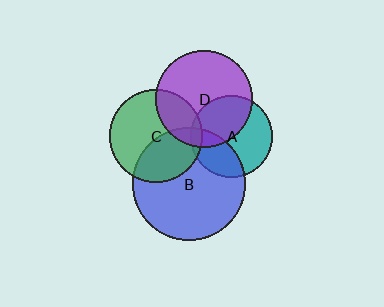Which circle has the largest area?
Circle B (blue).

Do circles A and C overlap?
Yes.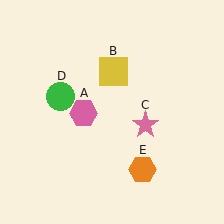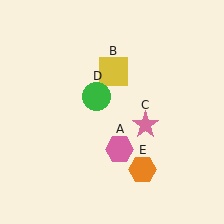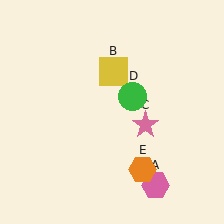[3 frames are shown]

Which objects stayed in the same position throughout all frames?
Yellow square (object B) and pink star (object C) and orange hexagon (object E) remained stationary.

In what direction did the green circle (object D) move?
The green circle (object D) moved right.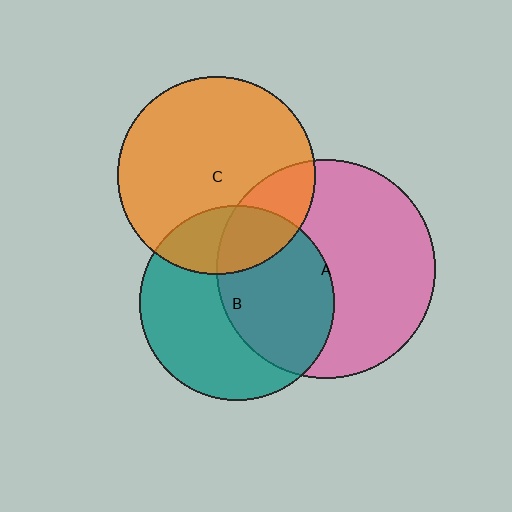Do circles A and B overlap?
Yes.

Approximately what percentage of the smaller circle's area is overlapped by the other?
Approximately 50%.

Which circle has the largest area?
Circle A (pink).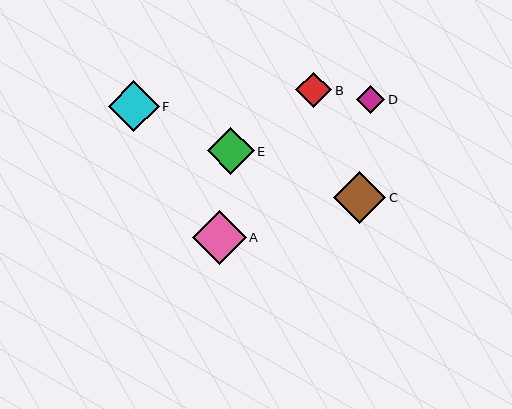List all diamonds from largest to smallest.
From largest to smallest: A, C, F, E, B, D.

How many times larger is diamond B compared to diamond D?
Diamond B is approximately 1.3 times the size of diamond D.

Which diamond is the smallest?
Diamond D is the smallest with a size of approximately 28 pixels.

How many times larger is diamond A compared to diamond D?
Diamond A is approximately 1.9 times the size of diamond D.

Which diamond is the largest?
Diamond A is the largest with a size of approximately 54 pixels.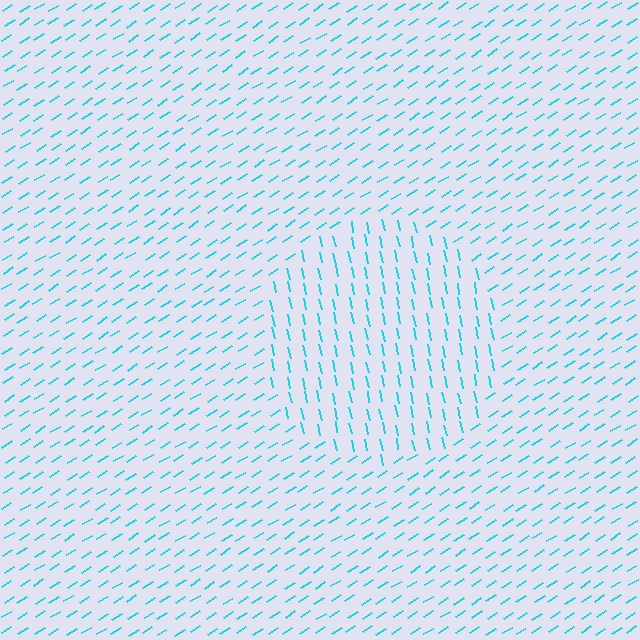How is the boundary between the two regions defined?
The boundary is defined purely by a change in line orientation (approximately 69 degrees difference). All lines are the same color and thickness.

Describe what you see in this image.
The image is filled with small cyan line segments. A circle region in the image has lines oriented differently from the surrounding lines, creating a visible texture boundary.